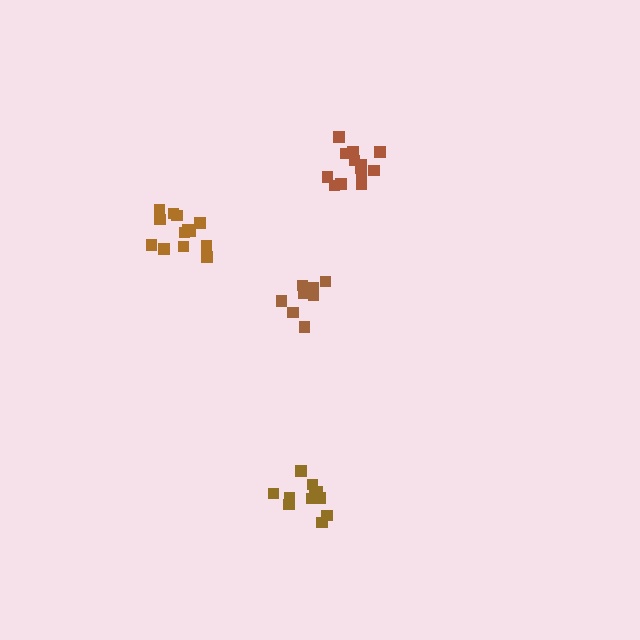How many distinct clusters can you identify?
There are 4 distinct clusters.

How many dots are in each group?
Group 1: 13 dots, Group 2: 9 dots, Group 3: 13 dots, Group 4: 11 dots (46 total).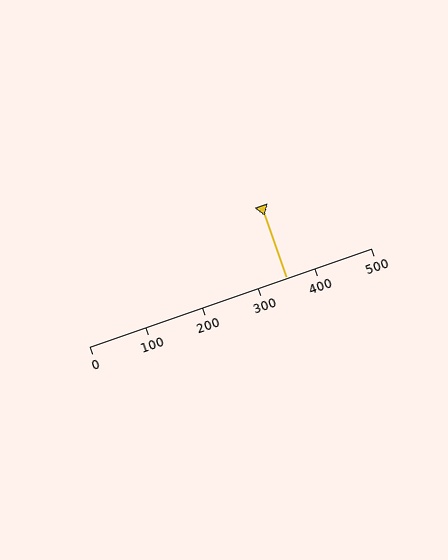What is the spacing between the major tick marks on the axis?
The major ticks are spaced 100 apart.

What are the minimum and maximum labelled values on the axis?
The axis runs from 0 to 500.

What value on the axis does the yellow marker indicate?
The marker indicates approximately 350.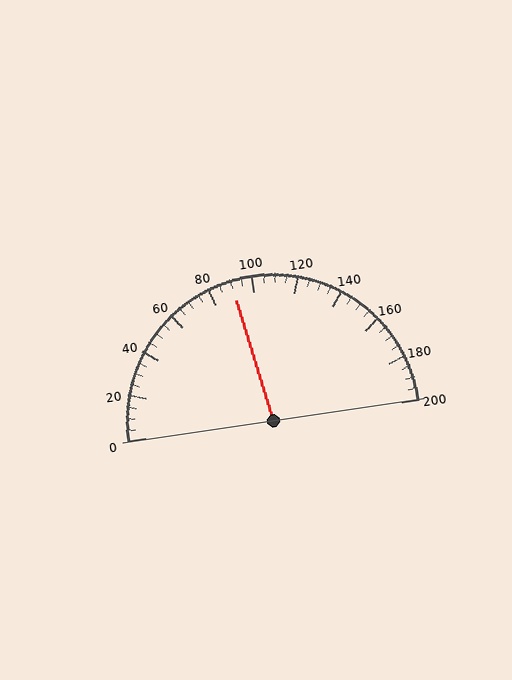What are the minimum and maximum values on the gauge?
The gauge ranges from 0 to 200.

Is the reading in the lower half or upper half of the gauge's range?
The reading is in the lower half of the range (0 to 200).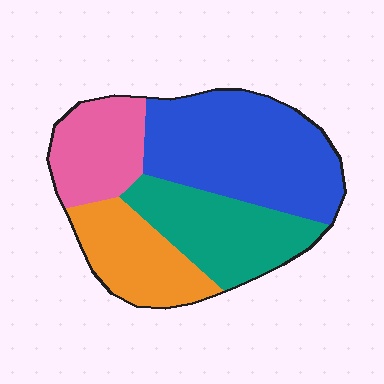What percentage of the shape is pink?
Pink takes up about one sixth (1/6) of the shape.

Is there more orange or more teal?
Teal.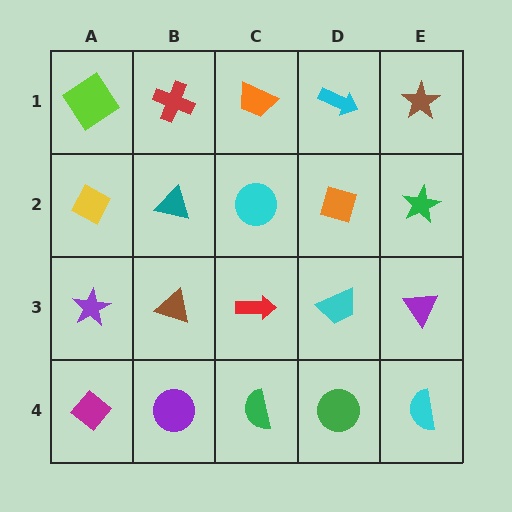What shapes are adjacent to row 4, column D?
A cyan trapezoid (row 3, column D), a green semicircle (row 4, column C), a cyan semicircle (row 4, column E).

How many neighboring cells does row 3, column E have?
3.